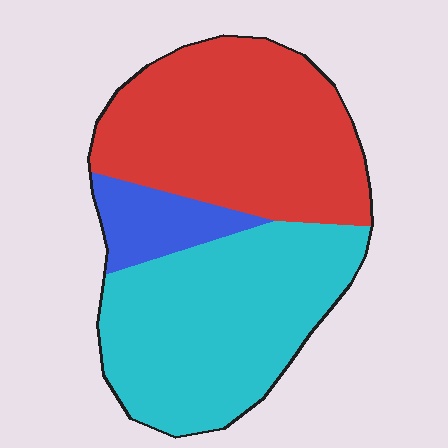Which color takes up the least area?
Blue, at roughly 10%.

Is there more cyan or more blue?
Cyan.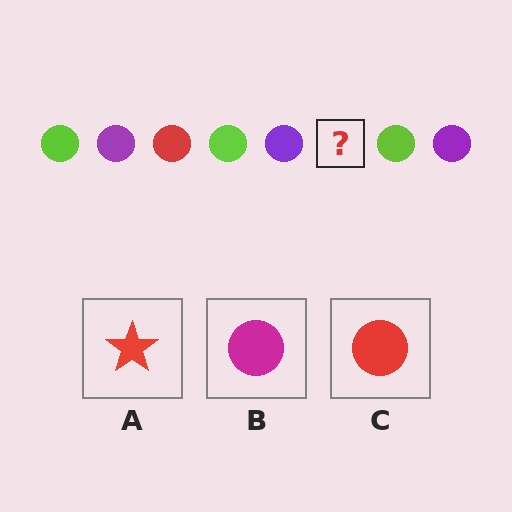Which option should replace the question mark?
Option C.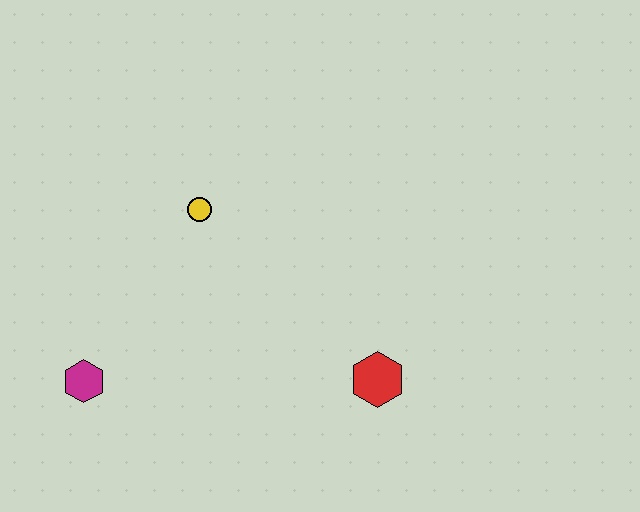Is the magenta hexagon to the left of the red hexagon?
Yes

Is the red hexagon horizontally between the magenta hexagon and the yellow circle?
No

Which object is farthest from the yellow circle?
The red hexagon is farthest from the yellow circle.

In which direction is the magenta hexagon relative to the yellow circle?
The magenta hexagon is below the yellow circle.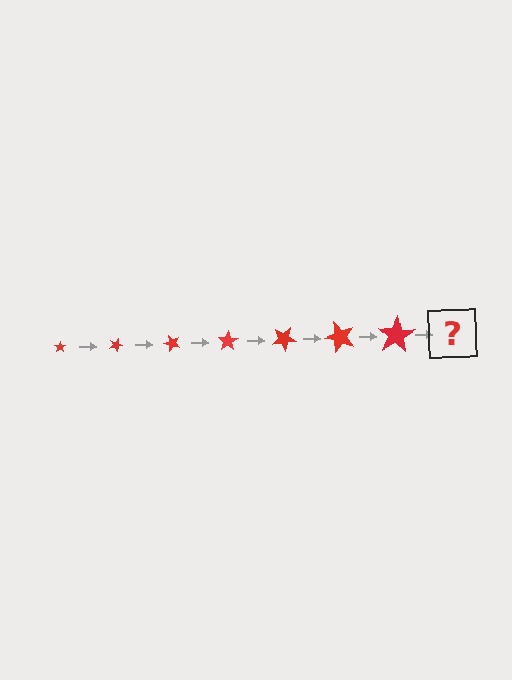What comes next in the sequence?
The next element should be a star, larger than the previous one and rotated 175 degrees from the start.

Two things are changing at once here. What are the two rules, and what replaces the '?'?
The two rules are that the star grows larger each step and it rotates 25 degrees each step. The '?' should be a star, larger than the previous one and rotated 175 degrees from the start.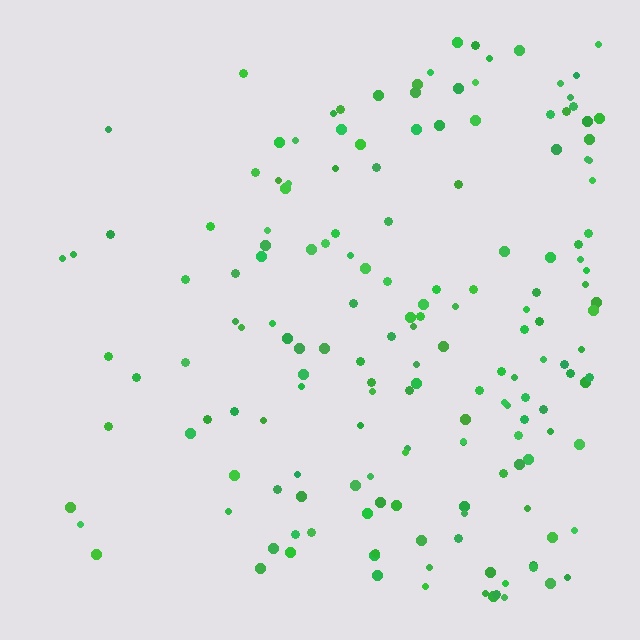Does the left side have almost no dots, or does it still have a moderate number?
Still a moderate number, just noticeably fewer than the right.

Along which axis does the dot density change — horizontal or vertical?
Horizontal.